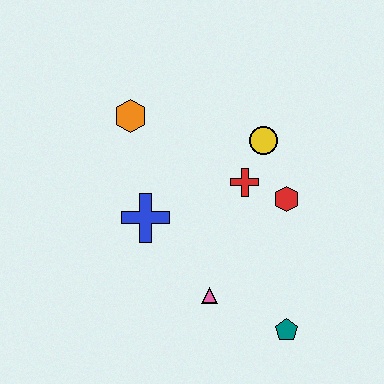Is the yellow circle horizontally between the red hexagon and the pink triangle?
Yes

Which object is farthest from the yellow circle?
The teal pentagon is farthest from the yellow circle.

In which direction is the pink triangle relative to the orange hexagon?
The pink triangle is below the orange hexagon.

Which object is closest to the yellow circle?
The red cross is closest to the yellow circle.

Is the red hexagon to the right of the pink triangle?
Yes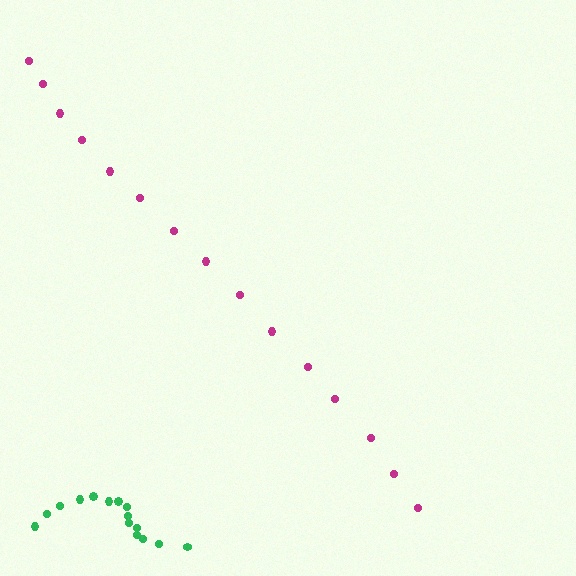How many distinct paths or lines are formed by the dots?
There are 2 distinct paths.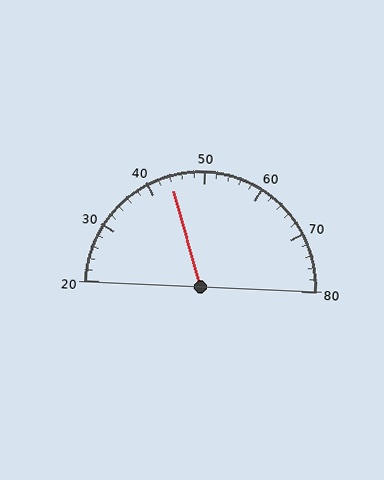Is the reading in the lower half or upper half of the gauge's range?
The reading is in the lower half of the range (20 to 80).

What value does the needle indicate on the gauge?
The needle indicates approximately 44.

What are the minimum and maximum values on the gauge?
The gauge ranges from 20 to 80.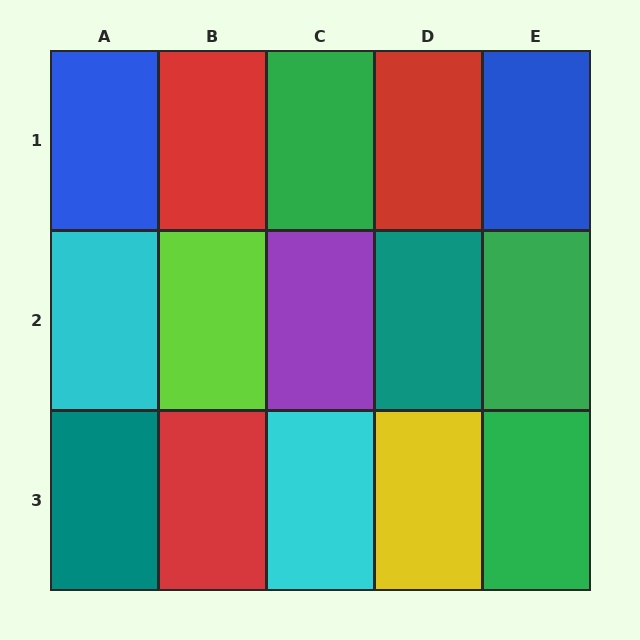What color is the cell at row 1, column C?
Green.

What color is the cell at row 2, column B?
Lime.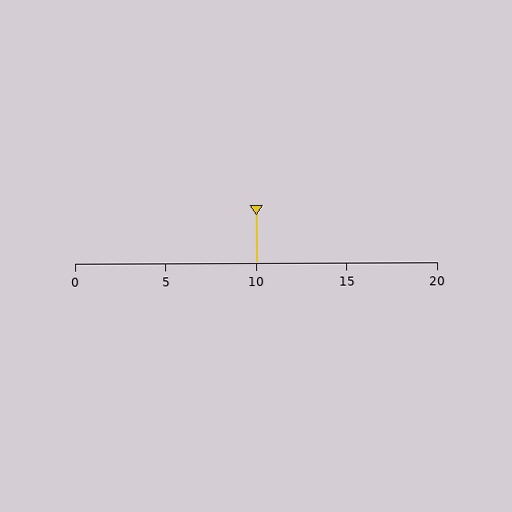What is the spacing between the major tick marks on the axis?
The major ticks are spaced 5 apart.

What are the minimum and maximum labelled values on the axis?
The axis runs from 0 to 20.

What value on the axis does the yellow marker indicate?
The marker indicates approximately 10.